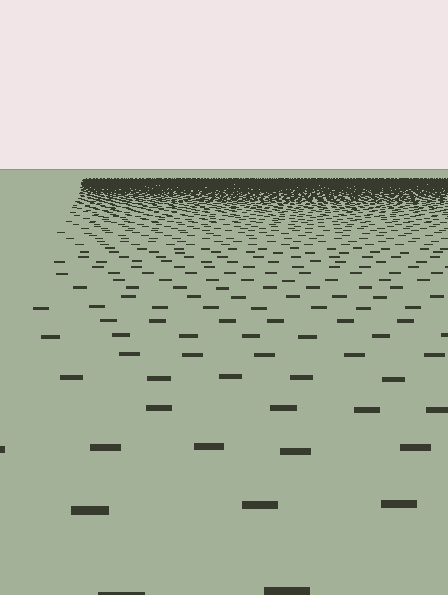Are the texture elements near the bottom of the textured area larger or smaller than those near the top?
Larger. Near the bottom, elements are closer to the viewer and appear at a bigger on-screen size.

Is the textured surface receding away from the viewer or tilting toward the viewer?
The surface is receding away from the viewer. Texture elements get smaller and denser toward the top.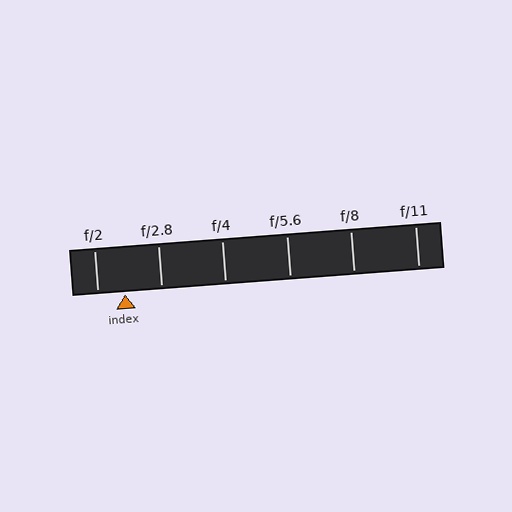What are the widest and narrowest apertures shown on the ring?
The widest aperture shown is f/2 and the narrowest is f/11.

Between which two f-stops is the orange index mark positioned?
The index mark is between f/2 and f/2.8.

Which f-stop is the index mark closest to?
The index mark is closest to f/2.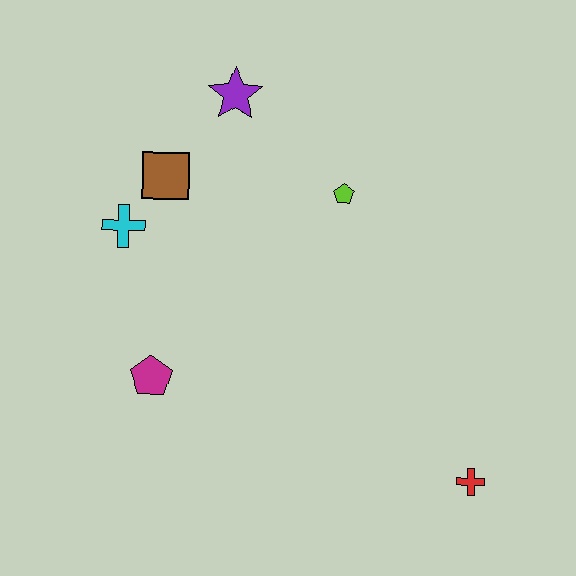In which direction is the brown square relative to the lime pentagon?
The brown square is to the left of the lime pentagon.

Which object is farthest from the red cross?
The purple star is farthest from the red cross.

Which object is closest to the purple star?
The brown square is closest to the purple star.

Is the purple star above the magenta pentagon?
Yes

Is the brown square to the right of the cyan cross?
Yes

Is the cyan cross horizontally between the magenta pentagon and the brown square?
No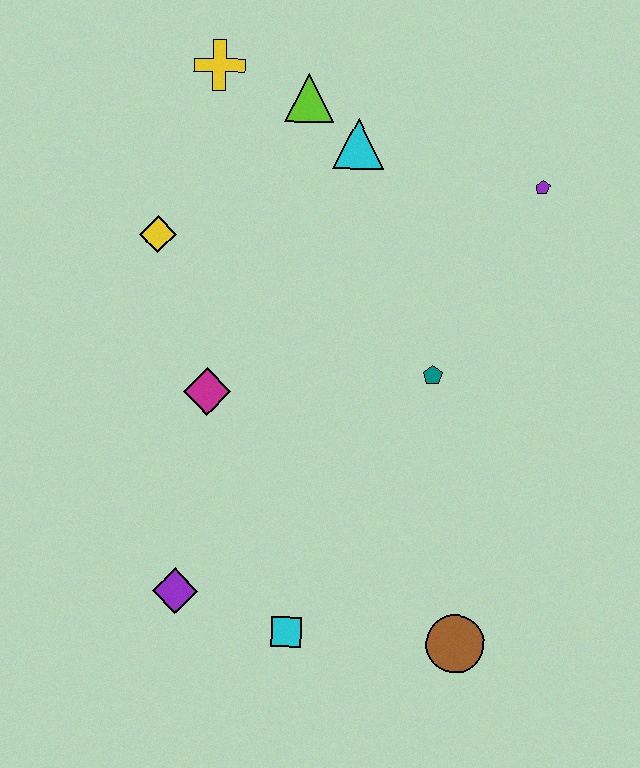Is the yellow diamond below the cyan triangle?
Yes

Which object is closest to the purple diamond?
The cyan square is closest to the purple diamond.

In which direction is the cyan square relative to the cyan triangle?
The cyan square is below the cyan triangle.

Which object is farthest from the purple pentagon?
The purple diamond is farthest from the purple pentagon.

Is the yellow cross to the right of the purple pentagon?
No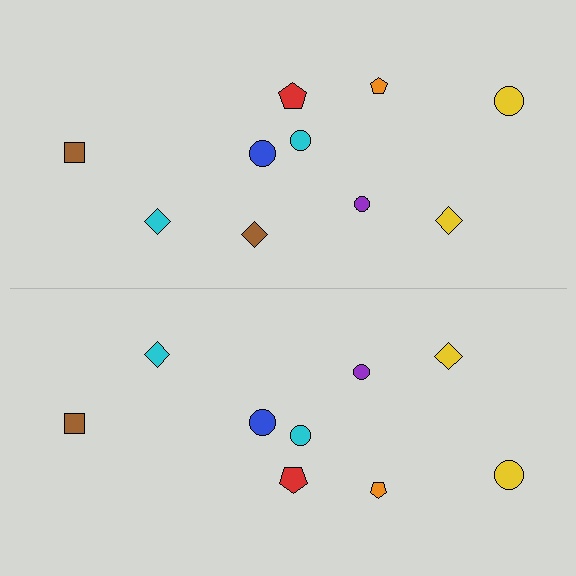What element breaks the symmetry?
A brown diamond is missing from the bottom side.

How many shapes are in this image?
There are 19 shapes in this image.